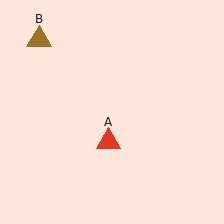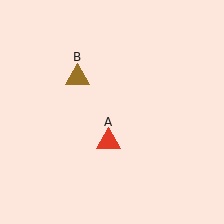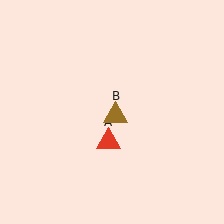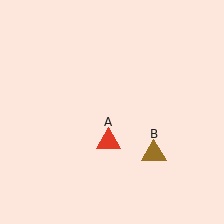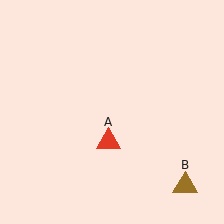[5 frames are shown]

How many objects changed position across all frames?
1 object changed position: brown triangle (object B).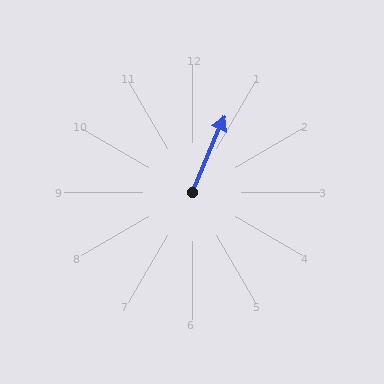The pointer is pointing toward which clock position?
Roughly 1 o'clock.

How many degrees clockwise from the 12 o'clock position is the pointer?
Approximately 23 degrees.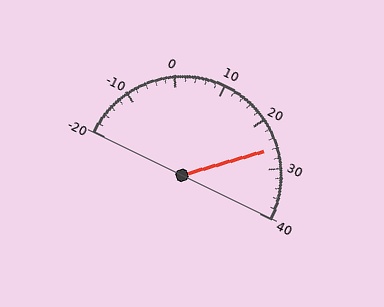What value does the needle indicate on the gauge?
The needle indicates approximately 26.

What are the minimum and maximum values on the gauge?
The gauge ranges from -20 to 40.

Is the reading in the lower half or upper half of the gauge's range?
The reading is in the upper half of the range (-20 to 40).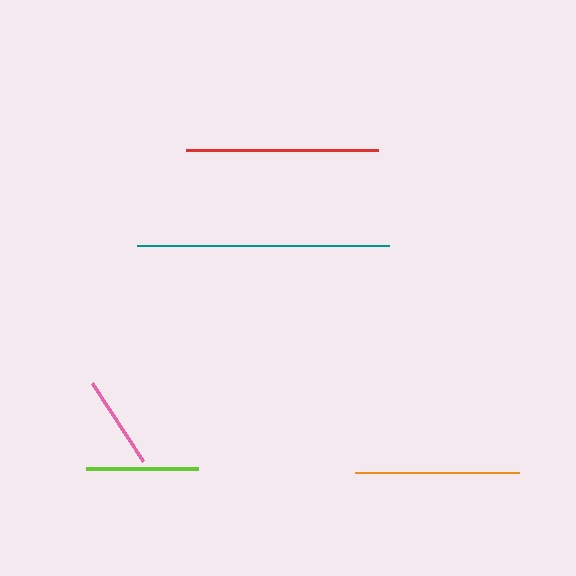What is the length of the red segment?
The red segment is approximately 192 pixels long.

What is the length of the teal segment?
The teal segment is approximately 252 pixels long.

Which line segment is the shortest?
The pink line is the shortest at approximately 94 pixels.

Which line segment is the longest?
The teal line is the longest at approximately 252 pixels.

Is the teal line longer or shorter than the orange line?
The teal line is longer than the orange line.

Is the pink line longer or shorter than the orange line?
The orange line is longer than the pink line.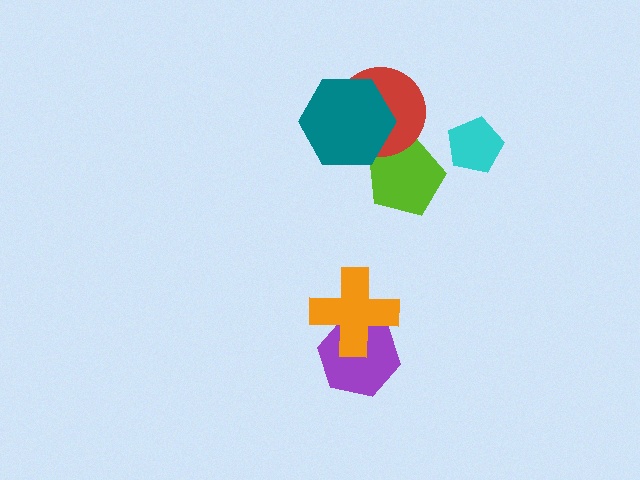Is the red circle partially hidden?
Yes, it is partially covered by another shape.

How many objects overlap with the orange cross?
1 object overlaps with the orange cross.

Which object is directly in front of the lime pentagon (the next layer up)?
The red circle is directly in front of the lime pentagon.